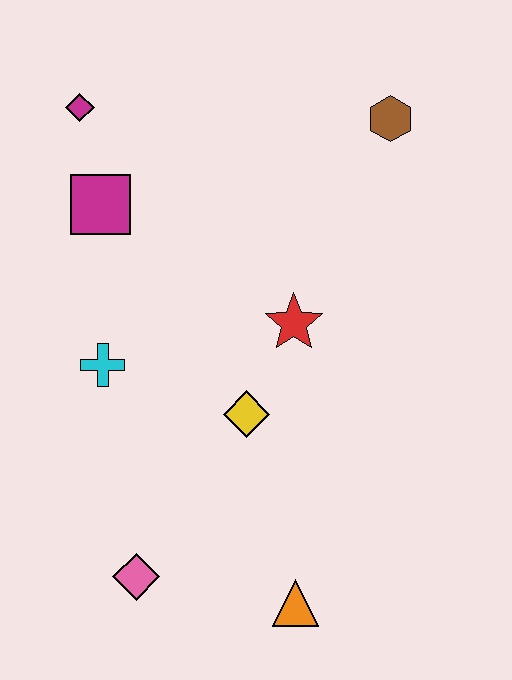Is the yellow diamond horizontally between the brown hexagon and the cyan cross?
Yes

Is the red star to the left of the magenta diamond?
No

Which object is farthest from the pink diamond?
The brown hexagon is farthest from the pink diamond.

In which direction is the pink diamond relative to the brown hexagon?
The pink diamond is below the brown hexagon.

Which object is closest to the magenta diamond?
The magenta square is closest to the magenta diamond.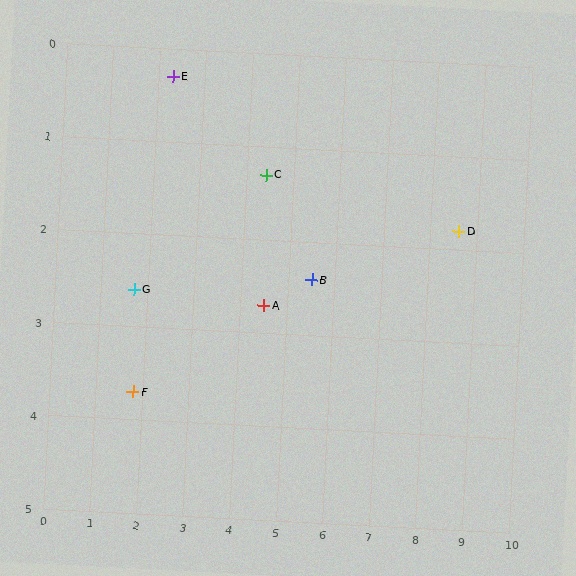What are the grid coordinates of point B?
Point B is at approximately (5.5, 2.4).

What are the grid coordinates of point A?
Point A is at approximately (4.5, 2.7).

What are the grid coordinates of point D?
Point D is at approximately (8.6, 1.8).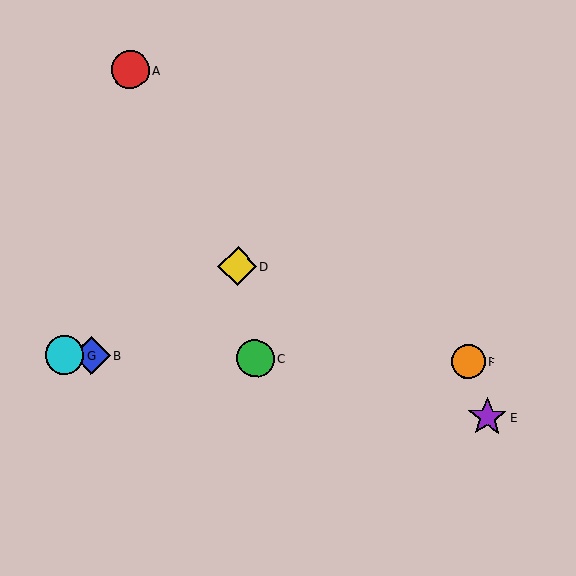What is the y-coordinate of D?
Object D is at y≈266.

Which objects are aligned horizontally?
Objects B, C, F, G are aligned horizontally.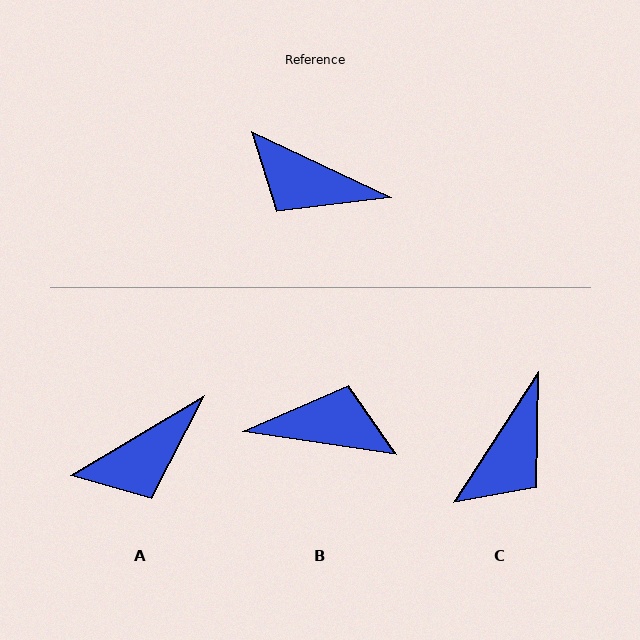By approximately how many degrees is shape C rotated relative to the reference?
Approximately 82 degrees counter-clockwise.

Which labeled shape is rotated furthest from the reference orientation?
B, about 163 degrees away.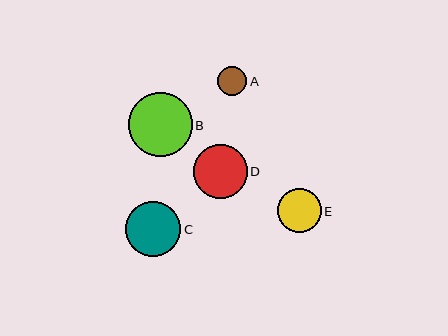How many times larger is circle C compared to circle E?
Circle C is approximately 1.3 times the size of circle E.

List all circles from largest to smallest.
From largest to smallest: B, C, D, E, A.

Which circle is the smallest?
Circle A is the smallest with a size of approximately 29 pixels.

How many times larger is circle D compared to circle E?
Circle D is approximately 1.2 times the size of circle E.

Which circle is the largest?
Circle B is the largest with a size of approximately 63 pixels.